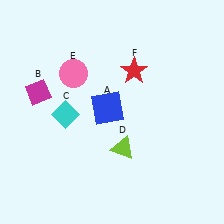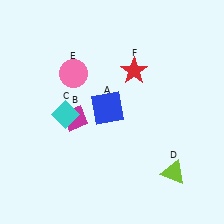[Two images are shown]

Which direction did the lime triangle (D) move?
The lime triangle (D) moved right.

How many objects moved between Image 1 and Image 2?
2 objects moved between the two images.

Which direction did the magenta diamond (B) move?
The magenta diamond (B) moved right.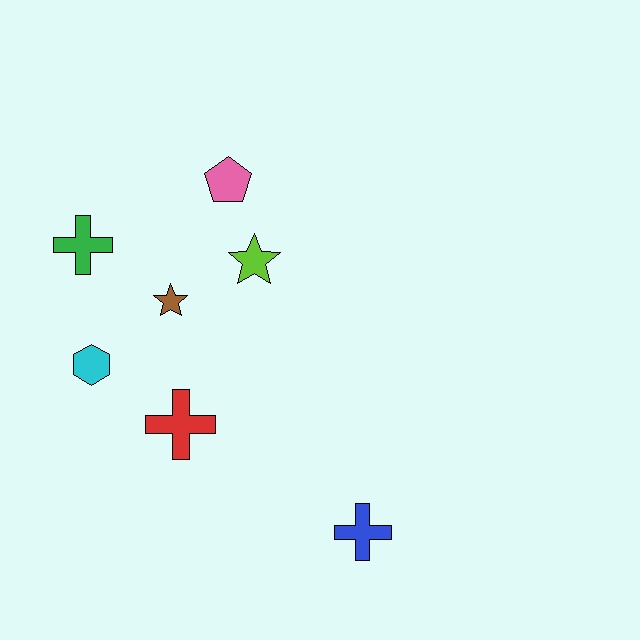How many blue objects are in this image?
There is 1 blue object.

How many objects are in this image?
There are 7 objects.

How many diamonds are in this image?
There are no diamonds.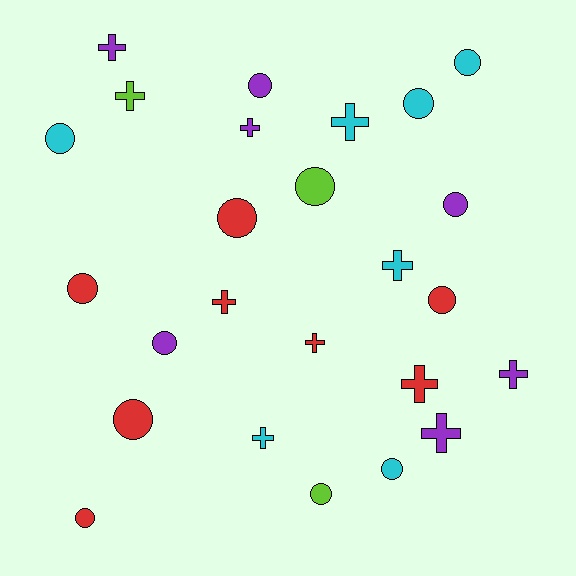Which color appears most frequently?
Red, with 8 objects.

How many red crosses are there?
There are 3 red crosses.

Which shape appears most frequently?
Circle, with 14 objects.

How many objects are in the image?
There are 25 objects.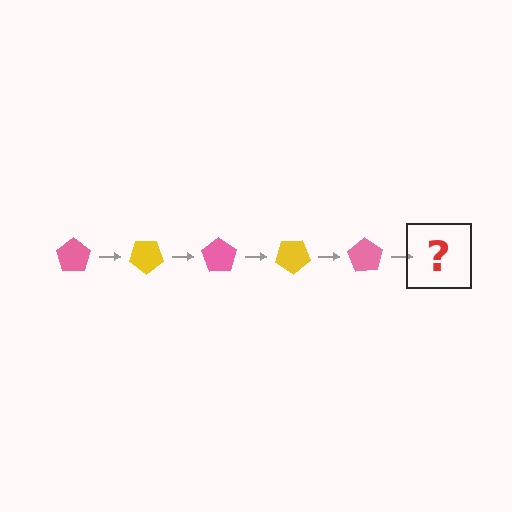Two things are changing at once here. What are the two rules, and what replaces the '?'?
The two rules are that it rotates 35 degrees each step and the color cycles through pink and yellow. The '?' should be a yellow pentagon, rotated 175 degrees from the start.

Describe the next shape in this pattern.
It should be a yellow pentagon, rotated 175 degrees from the start.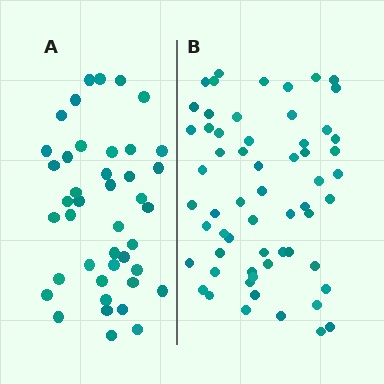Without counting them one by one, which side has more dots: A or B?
Region B (the right region) has more dots.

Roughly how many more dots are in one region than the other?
Region B has approximately 20 more dots than region A.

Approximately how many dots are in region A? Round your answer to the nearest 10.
About 40 dots. (The exact count is 42, which rounds to 40.)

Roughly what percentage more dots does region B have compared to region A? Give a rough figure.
About 45% more.